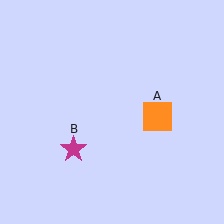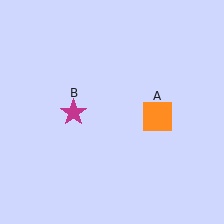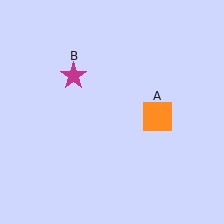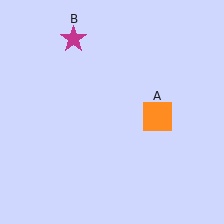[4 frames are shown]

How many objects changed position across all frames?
1 object changed position: magenta star (object B).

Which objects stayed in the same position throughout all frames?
Orange square (object A) remained stationary.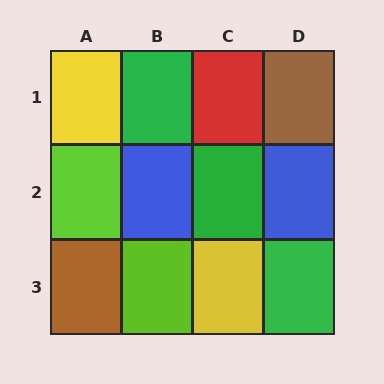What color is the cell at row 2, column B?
Blue.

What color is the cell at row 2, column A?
Lime.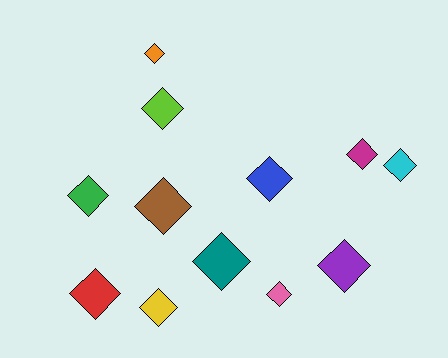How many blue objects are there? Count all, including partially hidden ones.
There is 1 blue object.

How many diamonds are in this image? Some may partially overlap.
There are 12 diamonds.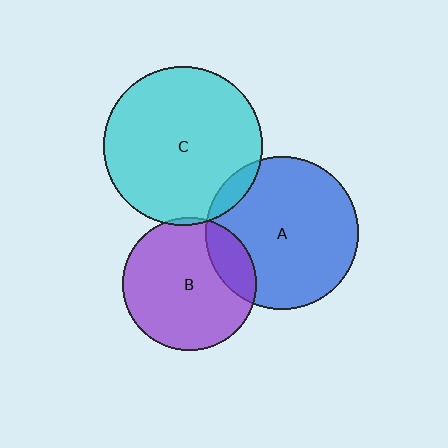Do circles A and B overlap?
Yes.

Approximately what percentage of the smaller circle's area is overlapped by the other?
Approximately 20%.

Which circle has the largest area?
Circle C (cyan).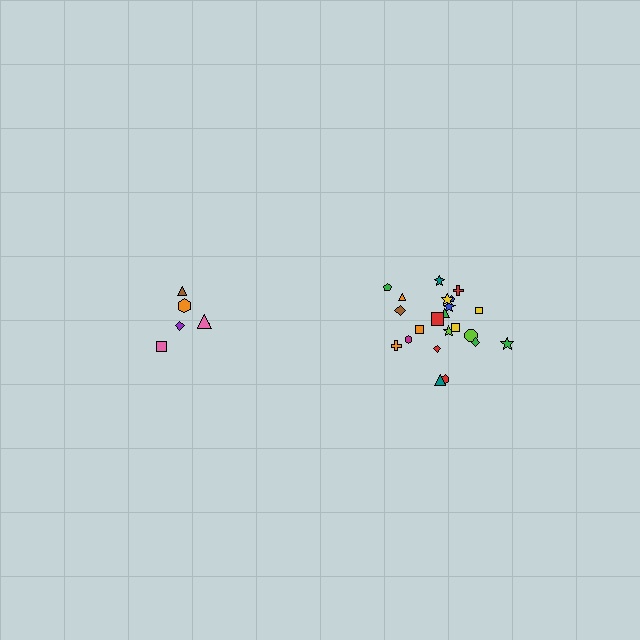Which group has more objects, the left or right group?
The right group.